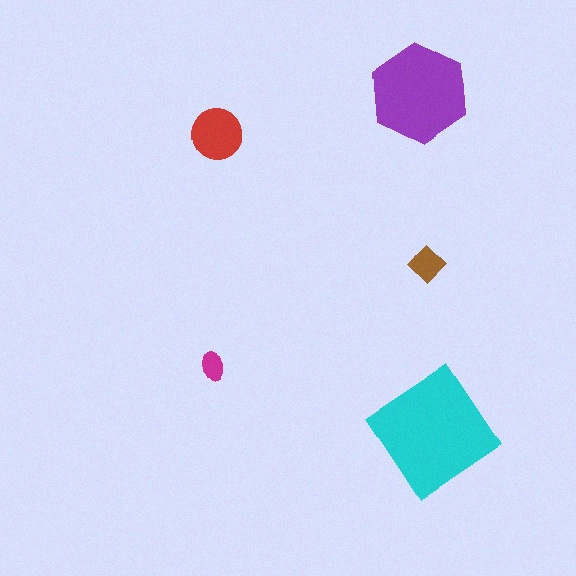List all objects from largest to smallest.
The cyan diamond, the purple hexagon, the red circle, the brown diamond, the magenta ellipse.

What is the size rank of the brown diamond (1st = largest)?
4th.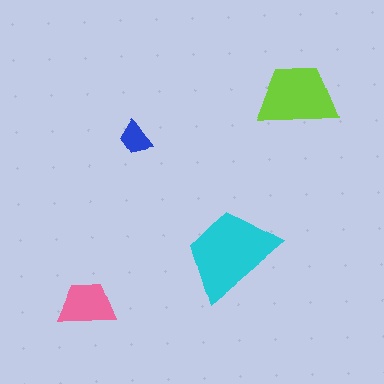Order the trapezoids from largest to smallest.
the cyan one, the lime one, the pink one, the blue one.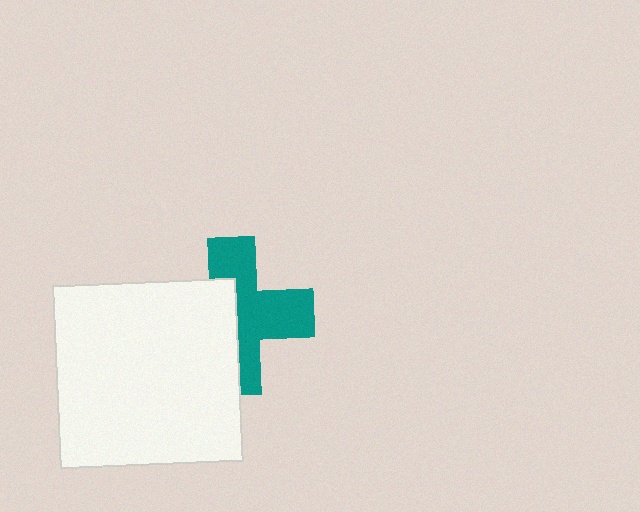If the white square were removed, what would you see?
You would see the complete teal cross.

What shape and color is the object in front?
The object in front is a white square.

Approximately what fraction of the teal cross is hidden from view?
Roughly 46% of the teal cross is hidden behind the white square.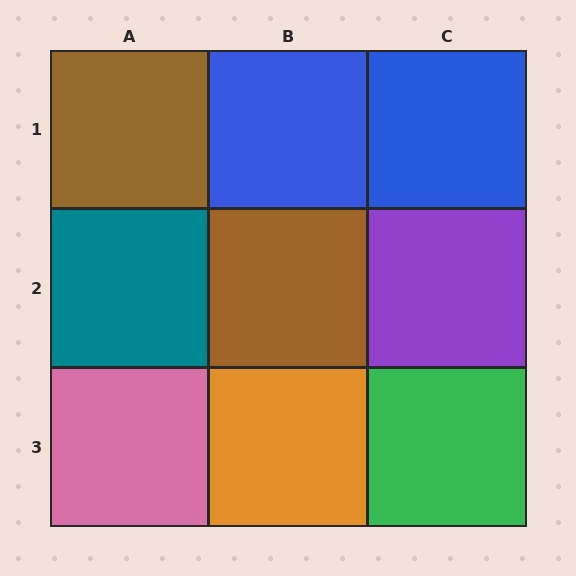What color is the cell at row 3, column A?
Pink.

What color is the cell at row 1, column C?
Blue.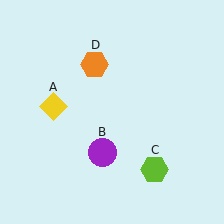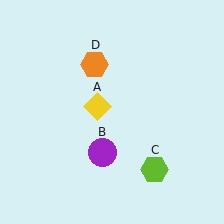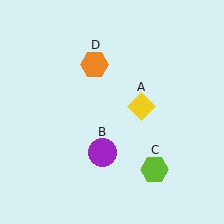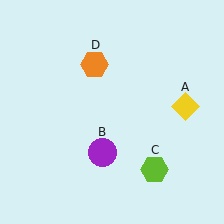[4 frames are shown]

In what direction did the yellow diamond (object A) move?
The yellow diamond (object A) moved right.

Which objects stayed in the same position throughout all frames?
Purple circle (object B) and lime hexagon (object C) and orange hexagon (object D) remained stationary.